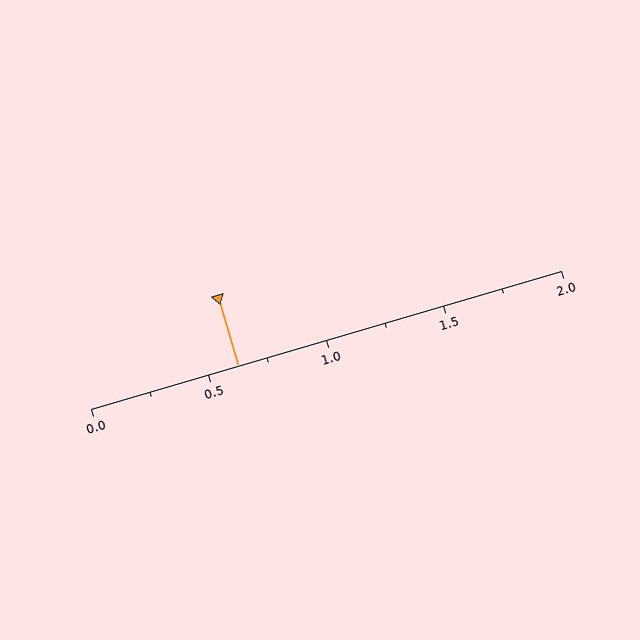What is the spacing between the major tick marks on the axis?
The major ticks are spaced 0.5 apart.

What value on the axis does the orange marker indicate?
The marker indicates approximately 0.62.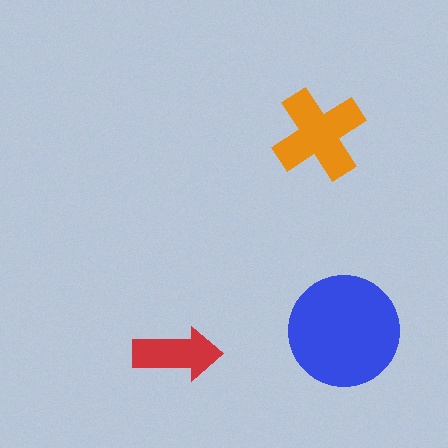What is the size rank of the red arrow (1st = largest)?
3rd.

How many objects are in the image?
There are 3 objects in the image.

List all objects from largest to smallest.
The blue circle, the orange cross, the red arrow.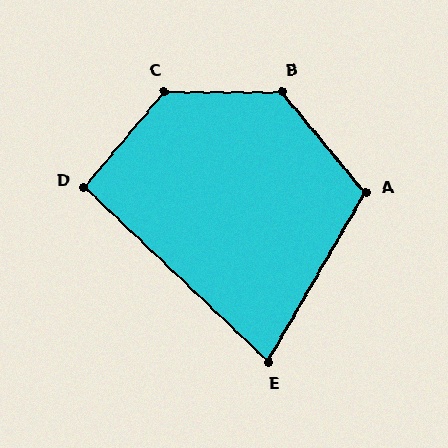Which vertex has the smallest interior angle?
E, at approximately 76 degrees.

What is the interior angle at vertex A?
Approximately 111 degrees (obtuse).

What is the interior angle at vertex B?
Approximately 129 degrees (obtuse).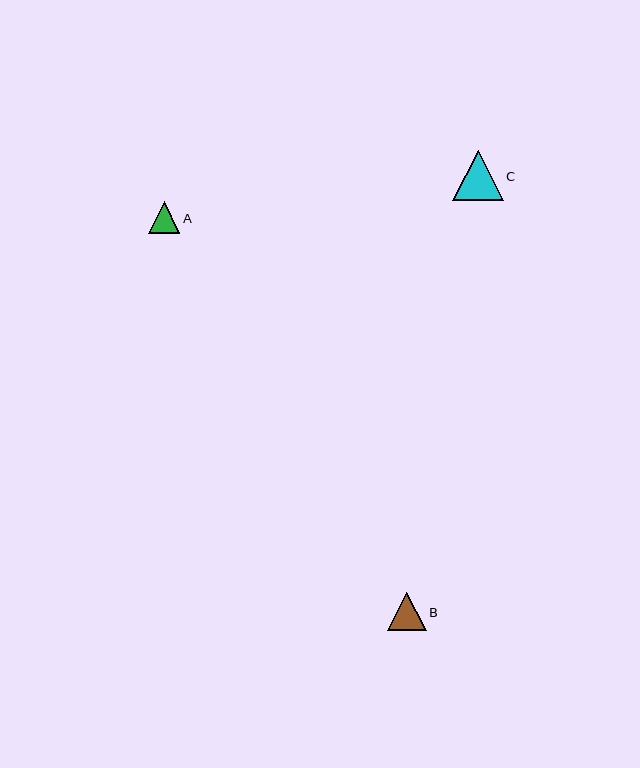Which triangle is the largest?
Triangle C is the largest with a size of approximately 50 pixels.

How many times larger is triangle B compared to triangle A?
Triangle B is approximately 1.2 times the size of triangle A.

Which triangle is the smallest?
Triangle A is the smallest with a size of approximately 32 pixels.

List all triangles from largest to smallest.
From largest to smallest: C, B, A.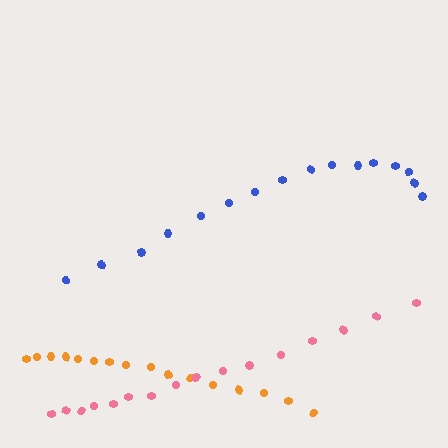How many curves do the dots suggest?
There are 3 distinct paths.